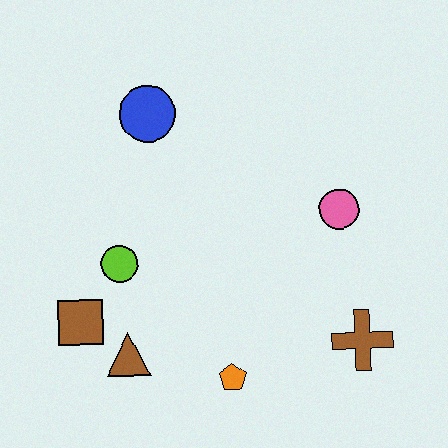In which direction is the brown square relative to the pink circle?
The brown square is to the left of the pink circle.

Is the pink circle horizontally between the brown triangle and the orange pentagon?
No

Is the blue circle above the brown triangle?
Yes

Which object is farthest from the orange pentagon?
The blue circle is farthest from the orange pentagon.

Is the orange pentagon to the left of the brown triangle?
No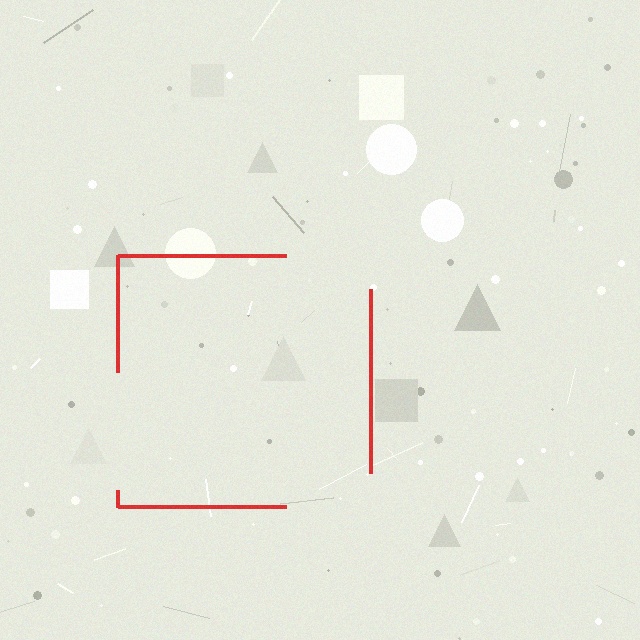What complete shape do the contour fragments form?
The contour fragments form a square.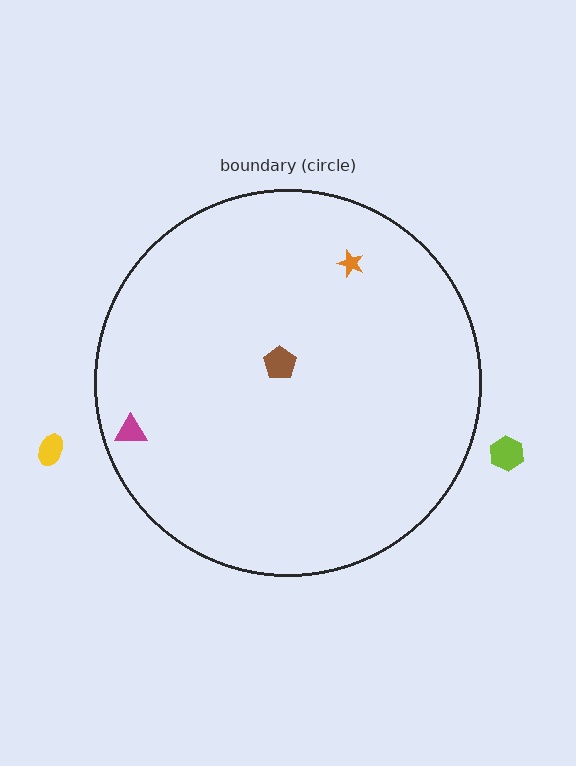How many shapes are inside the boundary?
3 inside, 2 outside.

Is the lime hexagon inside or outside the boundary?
Outside.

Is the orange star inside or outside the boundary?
Inside.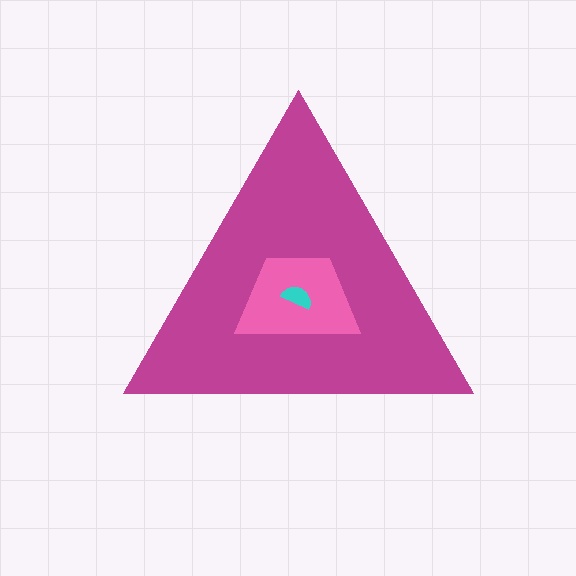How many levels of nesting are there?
3.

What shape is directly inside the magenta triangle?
The pink trapezoid.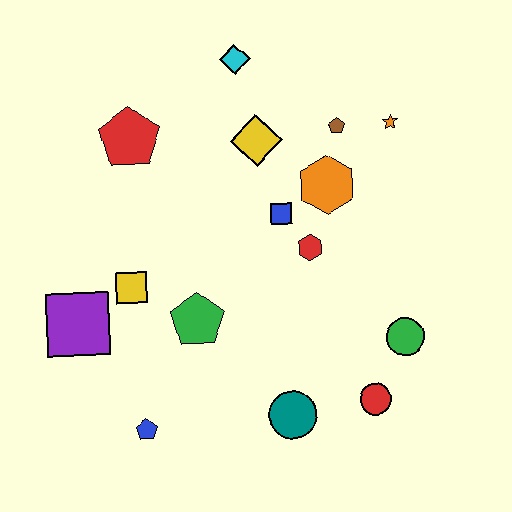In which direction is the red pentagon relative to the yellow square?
The red pentagon is above the yellow square.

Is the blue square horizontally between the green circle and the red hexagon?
No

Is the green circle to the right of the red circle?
Yes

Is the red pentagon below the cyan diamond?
Yes